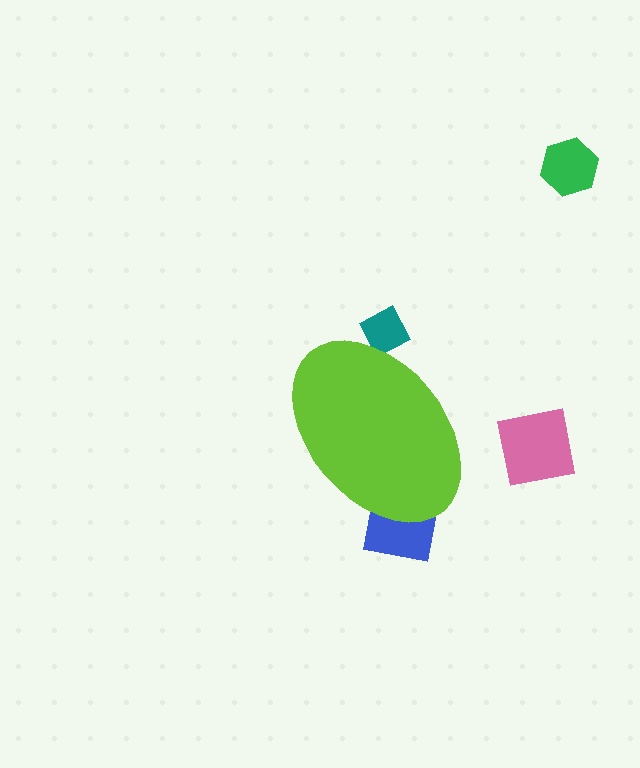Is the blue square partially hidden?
Yes, the blue square is partially hidden behind the lime ellipse.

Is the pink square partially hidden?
No, the pink square is fully visible.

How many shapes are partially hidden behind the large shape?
2 shapes are partially hidden.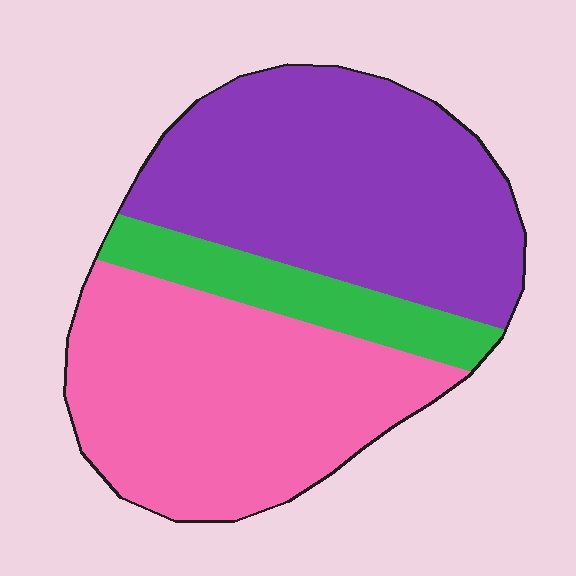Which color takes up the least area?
Green, at roughly 15%.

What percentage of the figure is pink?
Pink covers 42% of the figure.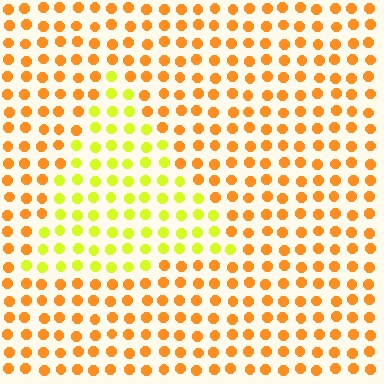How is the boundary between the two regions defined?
The boundary is defined purely by a slight shift in hue (about 42 degrees). Spacing, size, and orientation are identical on both sides.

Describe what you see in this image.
The image is filled with small orange elements in a uniform arrangement. A triangle-shaped region is visible where the elements are tinted to a slightly different hue, forming a subtle color boundary.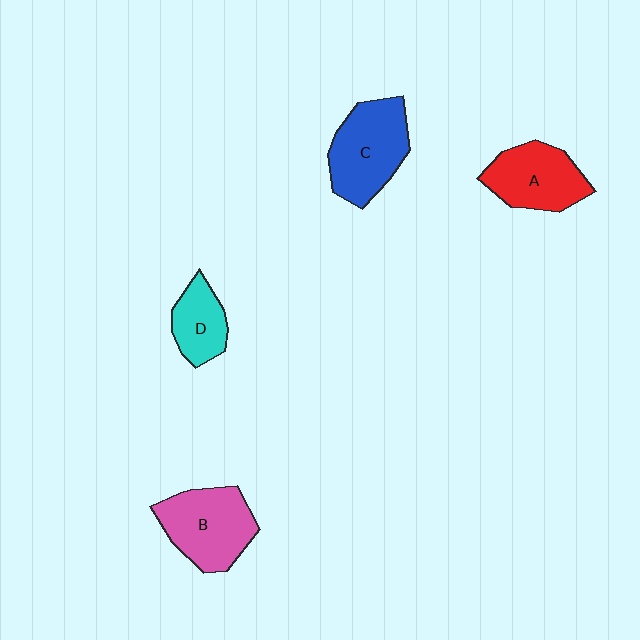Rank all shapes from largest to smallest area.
From largest to smallest: C (blue), B (pink), A (red), D (cyan).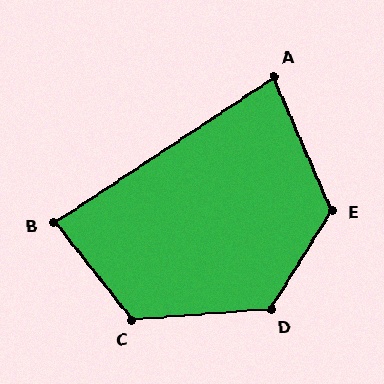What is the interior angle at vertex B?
Approximately 85 degrees (acute).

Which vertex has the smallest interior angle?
A, at approximately 80 degrees.